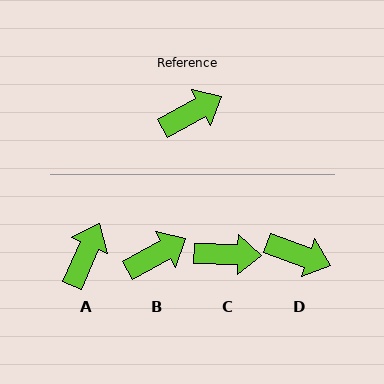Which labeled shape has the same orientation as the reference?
B.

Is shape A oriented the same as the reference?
No, it is off by about 37 degrees.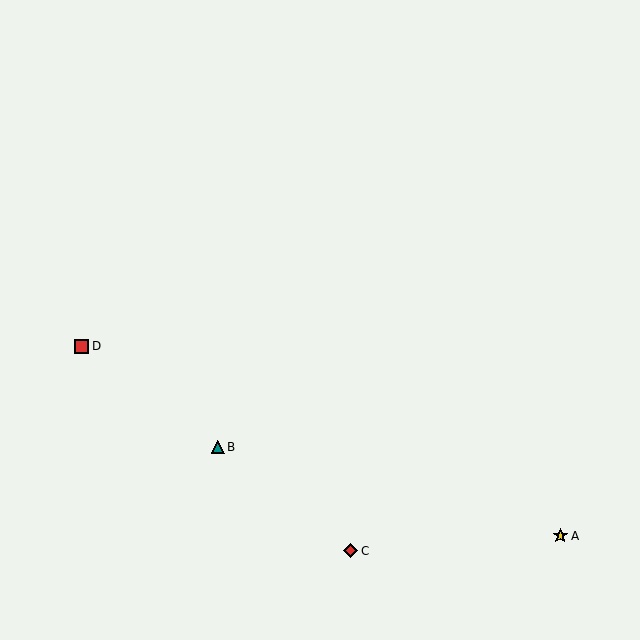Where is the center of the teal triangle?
The center of the teal triangle is at (218, 447).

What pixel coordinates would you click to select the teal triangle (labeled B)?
Click at (218, 447) to select the teal triangle B.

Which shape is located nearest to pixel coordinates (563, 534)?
The yellow star (labeled A) at (560, 536) is nearest to that location.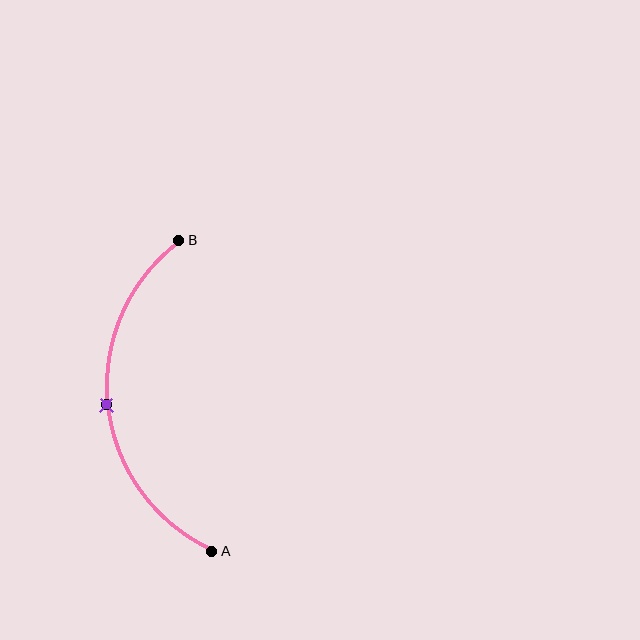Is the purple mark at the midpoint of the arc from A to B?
Yes. The purple mark lies on the arc at equal arc-length from both A and B — it is the arc midpoint.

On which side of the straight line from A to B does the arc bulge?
The arc bulges to the left of the straight line connecting A and B.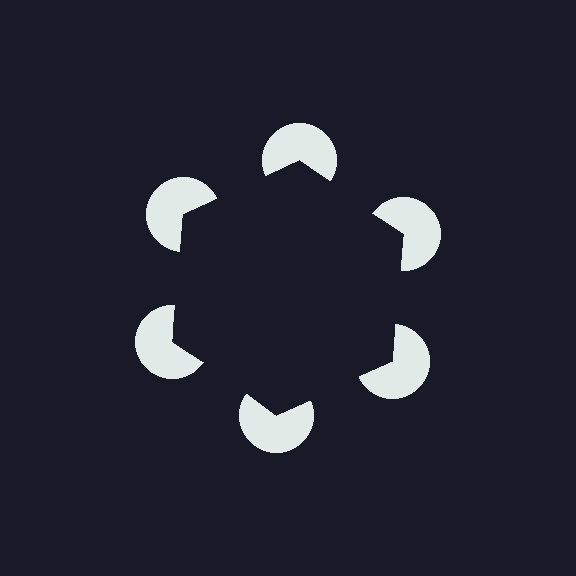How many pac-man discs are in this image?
There are 6 — one at each vertex of the illusory hexagon.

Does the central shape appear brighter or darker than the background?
It typically appears slightly darker than the background, even though no actual brightness change is drawn.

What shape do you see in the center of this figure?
An illusory hexagon — its edges are inferred from the aligned wedge cuts in the pac-man discs, not physically drawn.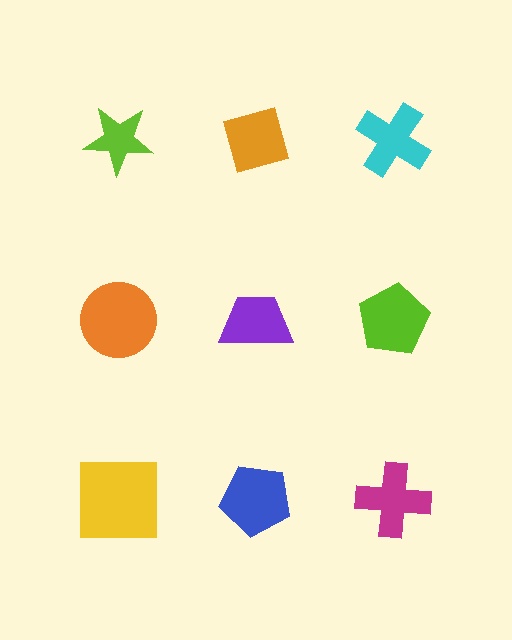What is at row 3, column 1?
A yellow square.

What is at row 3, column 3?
A magenta cross.